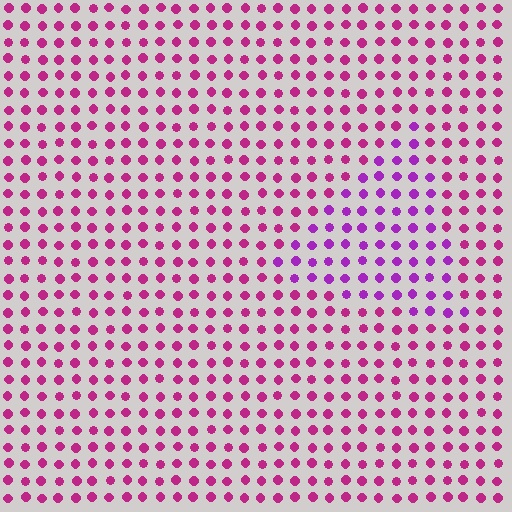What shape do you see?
I see a triangle.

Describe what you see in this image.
The image is filled with small magenta elements in a uniform arrangement. A triangle-shaped region is visible where the elements are tinted to a slightly different hue, forming a subtle color boundary.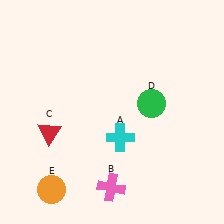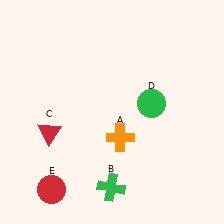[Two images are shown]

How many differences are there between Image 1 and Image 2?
There are 3 differences between the two images.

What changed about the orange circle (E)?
In Image 1, E is orange. In Image 2, it changed to red.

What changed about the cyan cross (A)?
In Image 1, A is cyan. In Image 2, it changed to orange.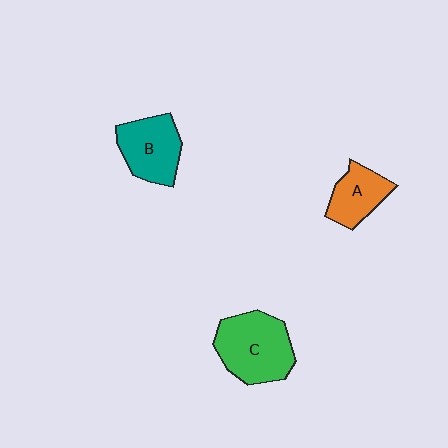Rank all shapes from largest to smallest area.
From largest to smallest: C (green), B (teal), A (orange).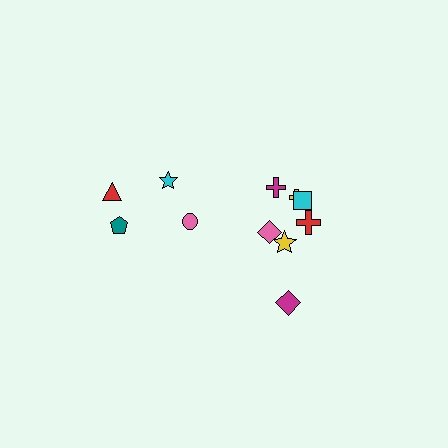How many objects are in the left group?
There are 4 objects.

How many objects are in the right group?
There are 7 objects.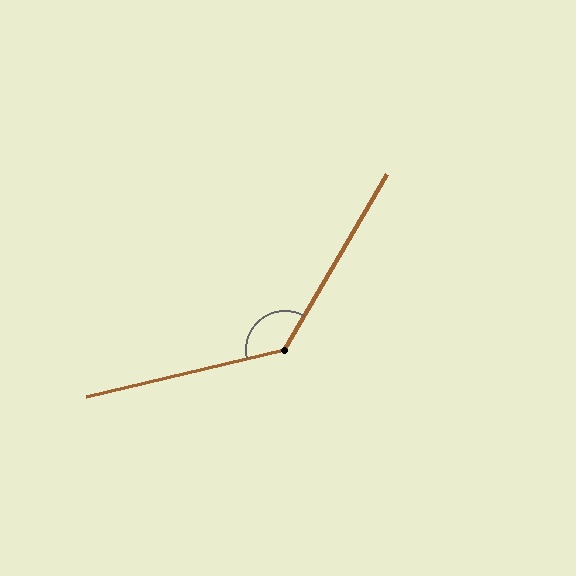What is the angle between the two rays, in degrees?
Approximately 134 degrees.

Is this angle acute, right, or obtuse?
It is obtuse.